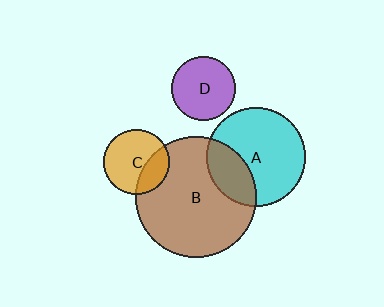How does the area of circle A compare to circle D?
Approximately 2.4 times.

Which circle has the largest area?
Circle B (brown).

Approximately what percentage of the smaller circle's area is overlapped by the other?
Approximately 30%.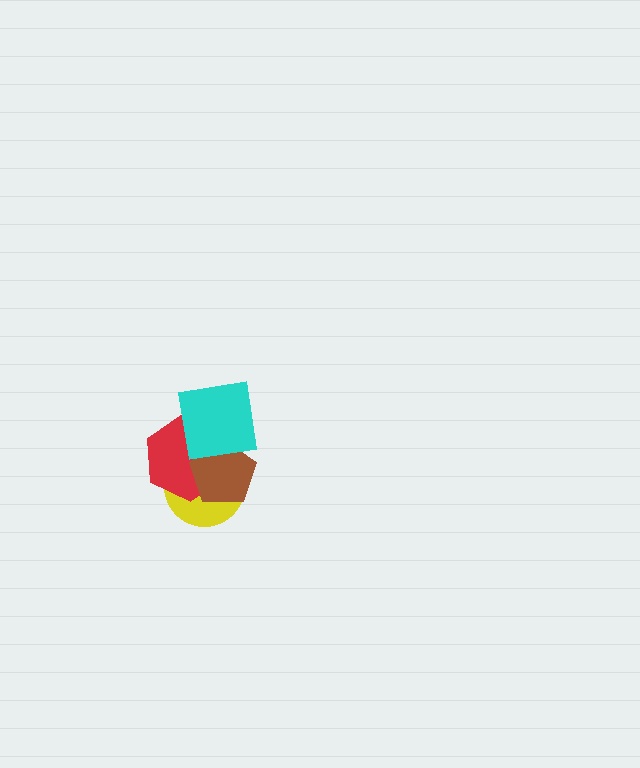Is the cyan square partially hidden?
No, no other shape covers it.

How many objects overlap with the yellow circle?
3 objects overlap with the yellow circle.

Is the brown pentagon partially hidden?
Yes, it is partially covered by another shape.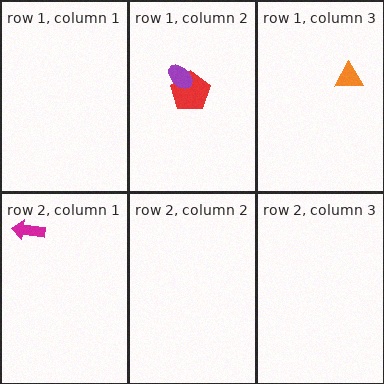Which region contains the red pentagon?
The row 1, column 2 region.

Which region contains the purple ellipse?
The row 1, column 2 region.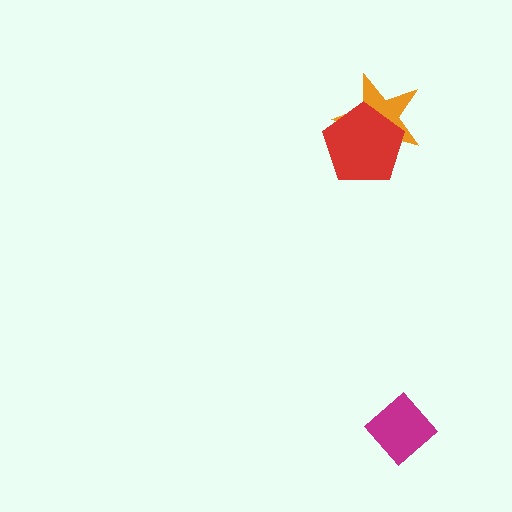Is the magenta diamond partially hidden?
No, no other shape covers it.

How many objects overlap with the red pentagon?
1 object overlaps with the red pentagon.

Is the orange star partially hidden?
Yes, it is partially covered by another shape.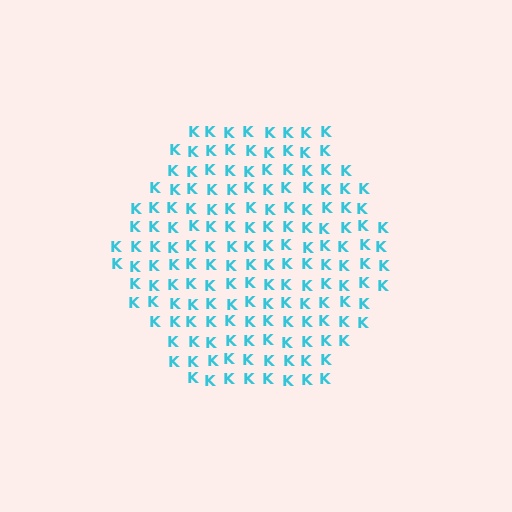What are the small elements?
The small elements are letter K's.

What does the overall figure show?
The overall figure shows a hexagon.